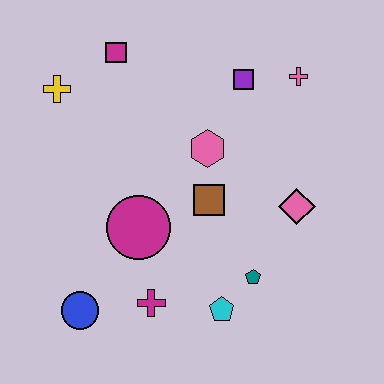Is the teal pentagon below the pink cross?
Yes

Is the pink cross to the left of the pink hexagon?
No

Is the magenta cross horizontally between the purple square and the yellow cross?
Yes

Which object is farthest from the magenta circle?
The pink cross is farthest from the magenta circle.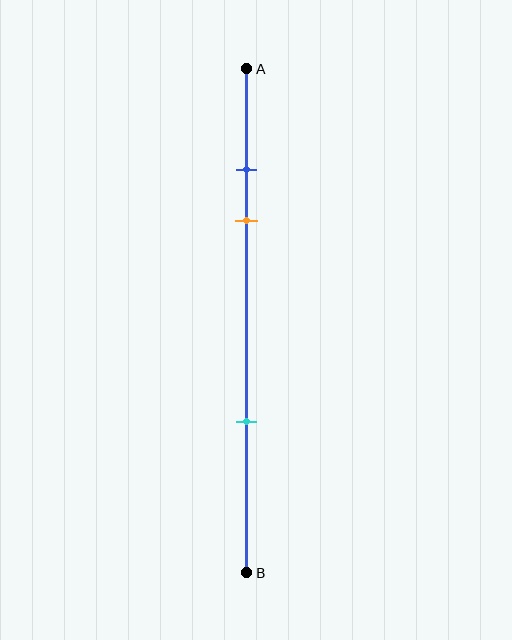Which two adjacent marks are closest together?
The blue and orange marks are the closest adjacent pair.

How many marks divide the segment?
There are 3 marks dividing the segment.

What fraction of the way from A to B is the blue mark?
The blue mark is approximately 20% (0.2) of the way from A to B.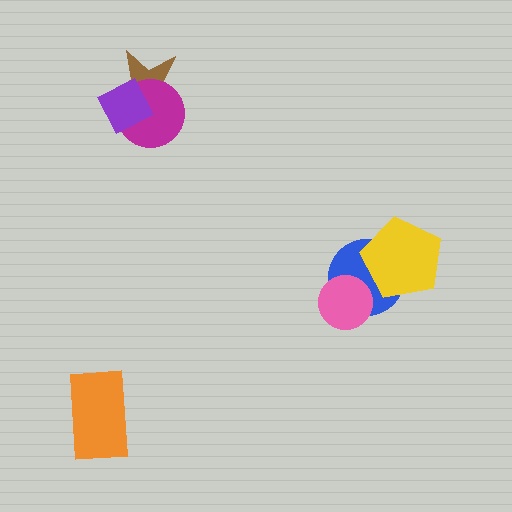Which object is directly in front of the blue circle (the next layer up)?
The yellow pentagon is directly in front of the blue circle.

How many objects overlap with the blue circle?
2 objects overlap with the blue circle.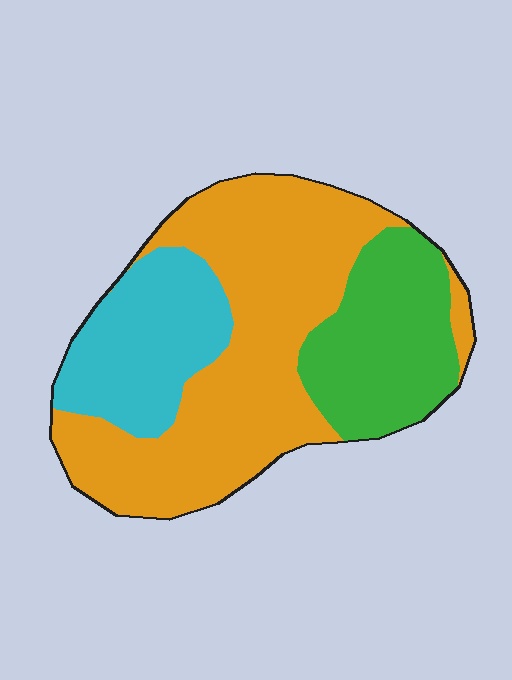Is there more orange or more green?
Orange.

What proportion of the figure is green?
Green takes up about one quarter (1/4) of the figure.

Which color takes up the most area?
Orange, at roughly 55%.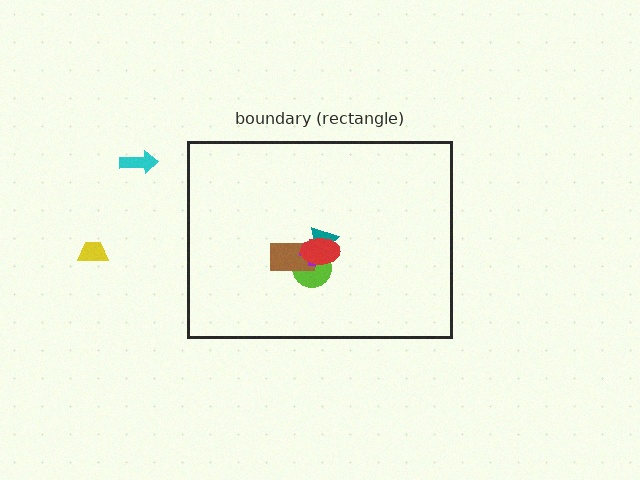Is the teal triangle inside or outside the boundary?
Inside.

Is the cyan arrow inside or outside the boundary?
Outside.